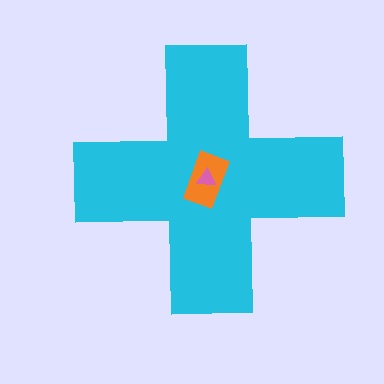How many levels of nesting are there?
3.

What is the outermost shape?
The cyan cross.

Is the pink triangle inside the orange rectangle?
Yes.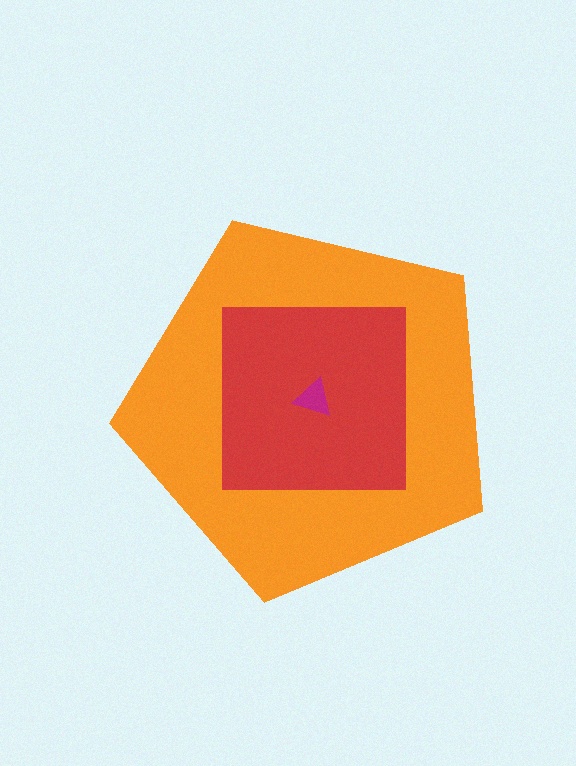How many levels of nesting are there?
3.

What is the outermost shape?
The orange pentagon.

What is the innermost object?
The magenta triangle.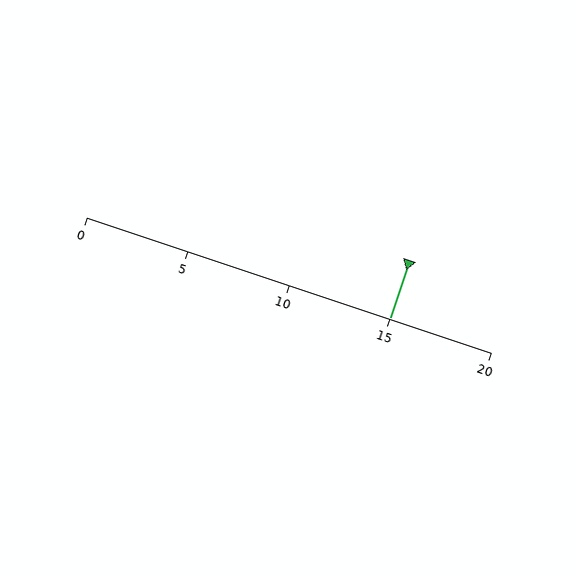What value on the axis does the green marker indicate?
The marker indicates approximately 15.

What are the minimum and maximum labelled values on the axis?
The axis runs from 0 to 20.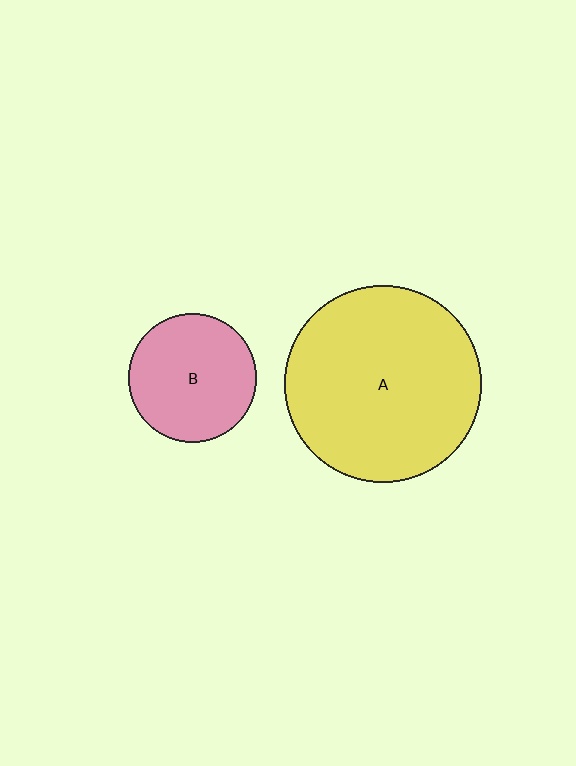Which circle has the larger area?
Circle A (yellow).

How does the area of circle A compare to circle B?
Approximately 2.4 times.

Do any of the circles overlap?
No, none of the circles overlap.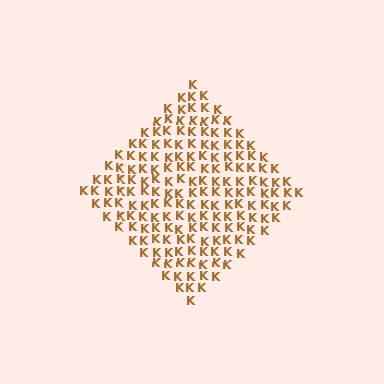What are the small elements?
The small elements are letter K's.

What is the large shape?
The large shape is a diamond.